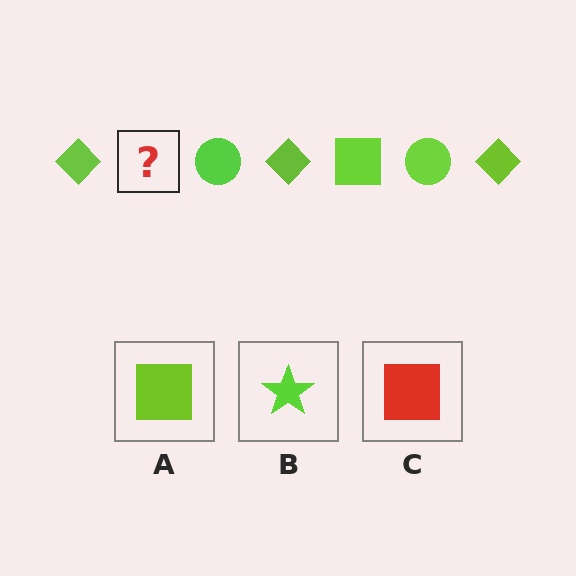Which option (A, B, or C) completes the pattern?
A.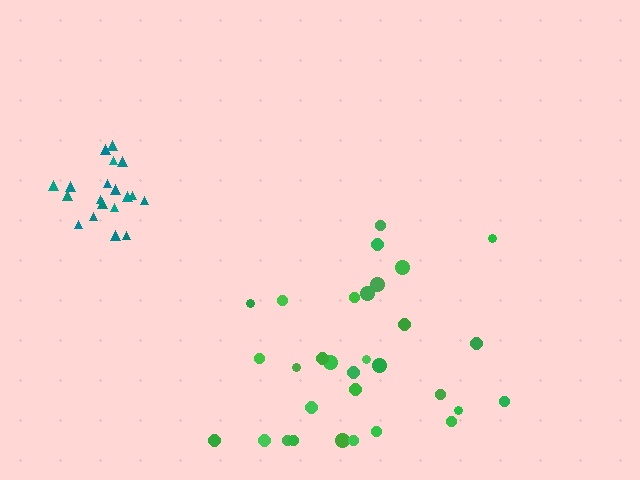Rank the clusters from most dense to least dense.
teal, green.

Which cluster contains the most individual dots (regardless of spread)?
Green (31).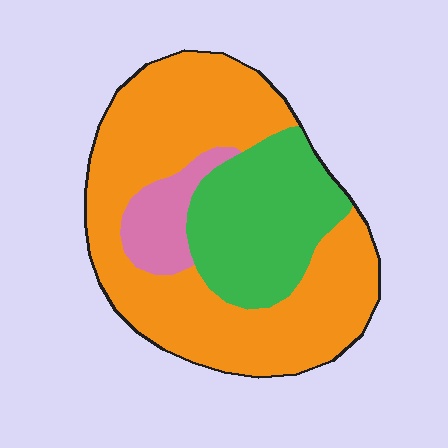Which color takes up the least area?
Pink, at roughly 10%.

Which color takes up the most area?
Orange, at roughly 65%.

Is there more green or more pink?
Green.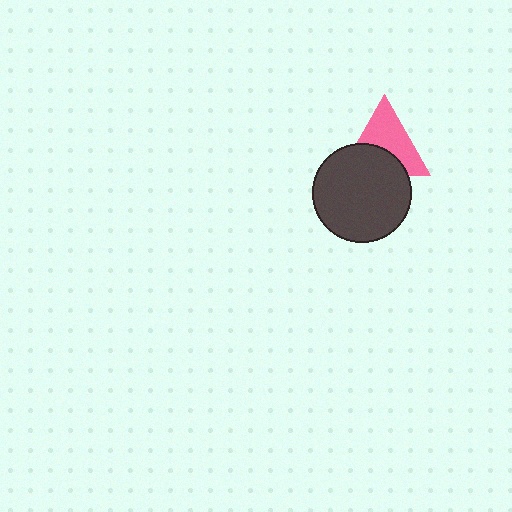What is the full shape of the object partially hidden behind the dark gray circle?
The partially hidden object is a pink triangle.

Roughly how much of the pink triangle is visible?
About half of it is visible (roughly 59%).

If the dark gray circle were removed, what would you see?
You would see the complete pink triangle.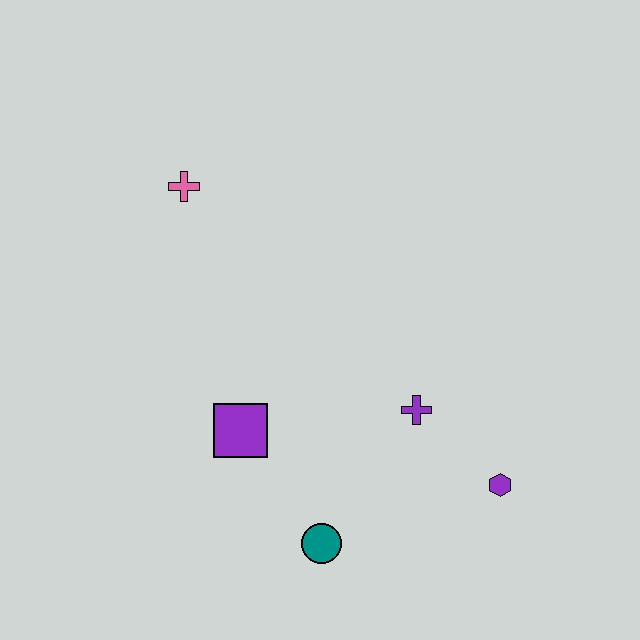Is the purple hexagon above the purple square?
No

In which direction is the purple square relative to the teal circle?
The purple square is above the teal circle.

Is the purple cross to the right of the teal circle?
Yes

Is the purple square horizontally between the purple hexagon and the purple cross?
No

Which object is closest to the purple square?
The teal circle is closest to the purple square.